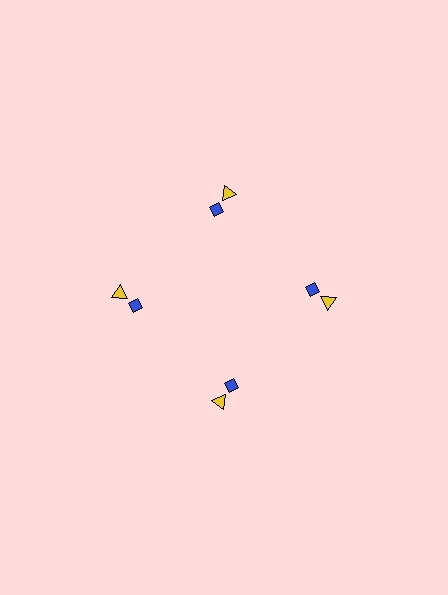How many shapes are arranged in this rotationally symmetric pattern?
There are 8 shapes, arranged in 4 groups of 2.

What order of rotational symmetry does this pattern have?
This pattern has 4-fold rotational symmetry.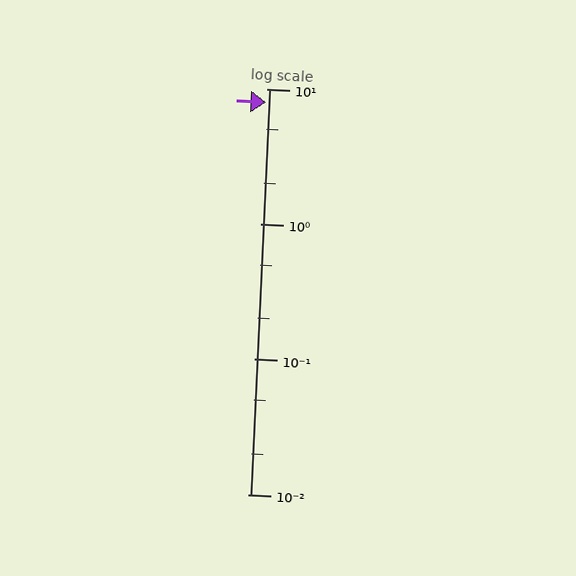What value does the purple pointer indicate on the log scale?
The pointer indicates approximately 7.9.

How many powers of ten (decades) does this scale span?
The scale spans 3 decades, from 0.01 to 10.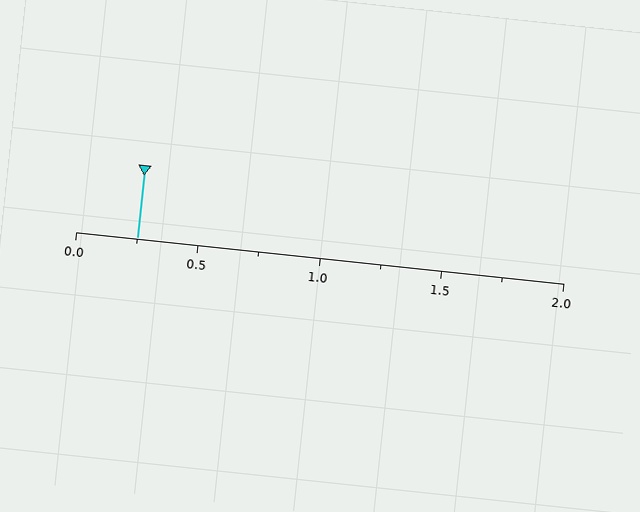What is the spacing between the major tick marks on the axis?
The major ticks are spaced 0.5 apart.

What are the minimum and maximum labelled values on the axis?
The axis runs from 0.0 to 2.0.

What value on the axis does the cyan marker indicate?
The marker indicates approximately 0.25.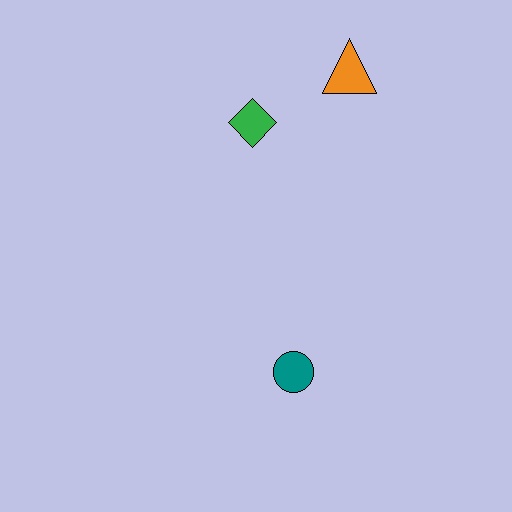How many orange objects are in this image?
There is 1 orange object.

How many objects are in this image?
There are 3 objects.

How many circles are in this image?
There is 1 circle.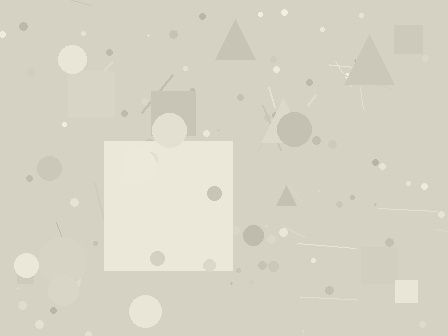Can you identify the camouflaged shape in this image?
The camouflaged shape is a square.